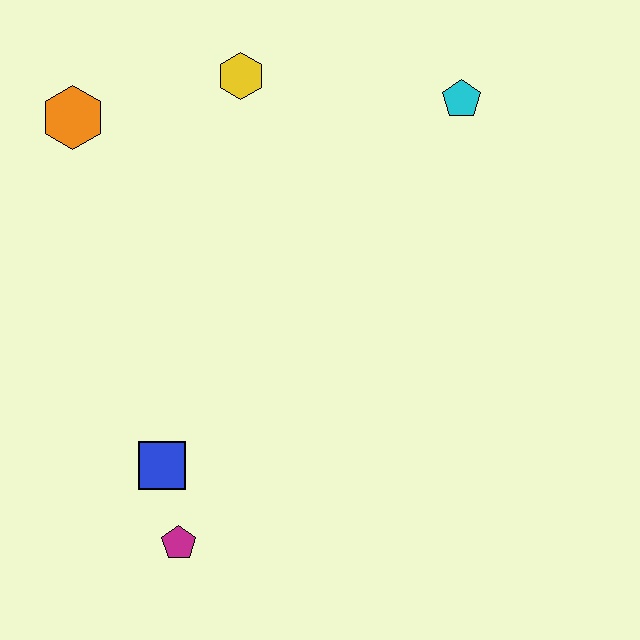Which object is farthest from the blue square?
The cyan pentagon is farthest from the blue square.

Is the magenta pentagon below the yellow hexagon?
Yes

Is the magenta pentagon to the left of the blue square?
No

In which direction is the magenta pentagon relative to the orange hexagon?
The magenta pentagon is below the orange hexagon.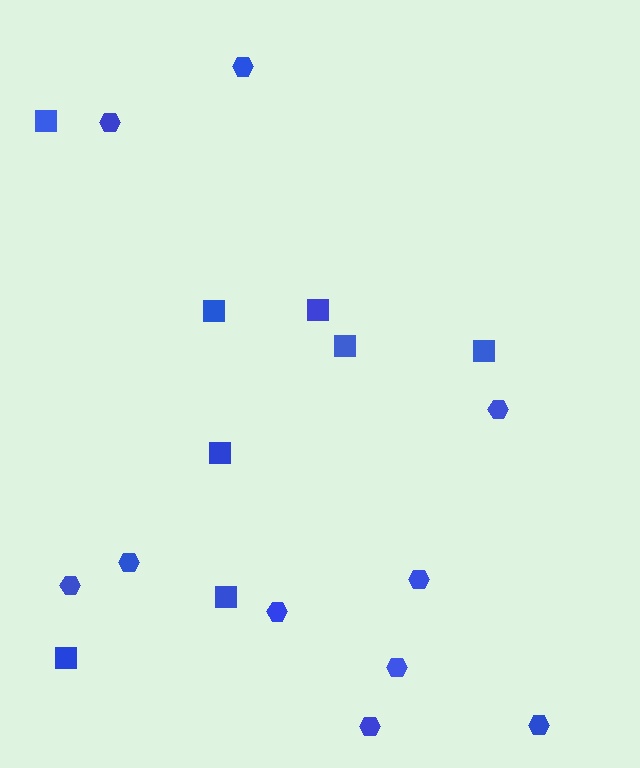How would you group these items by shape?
There are 2 groups: one group of hexagons (10) and one group of squares (8).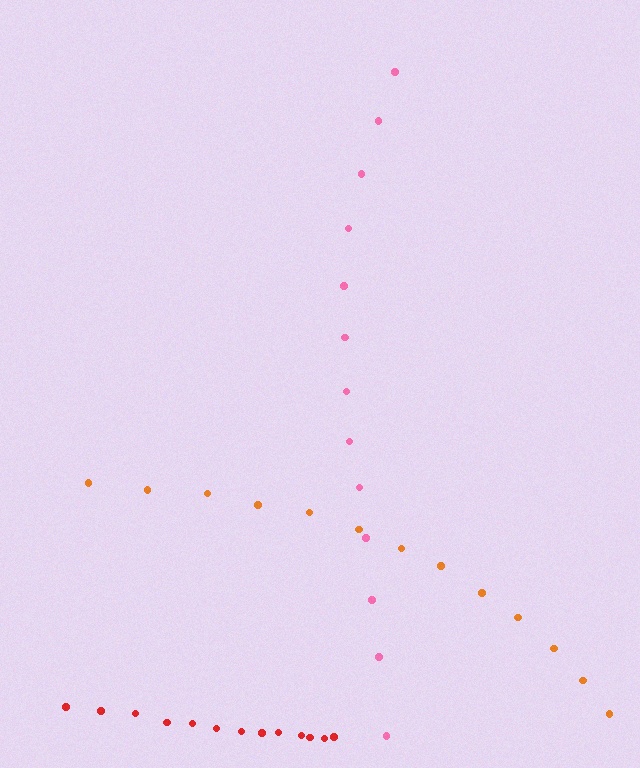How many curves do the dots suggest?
There are 3 distinct paths.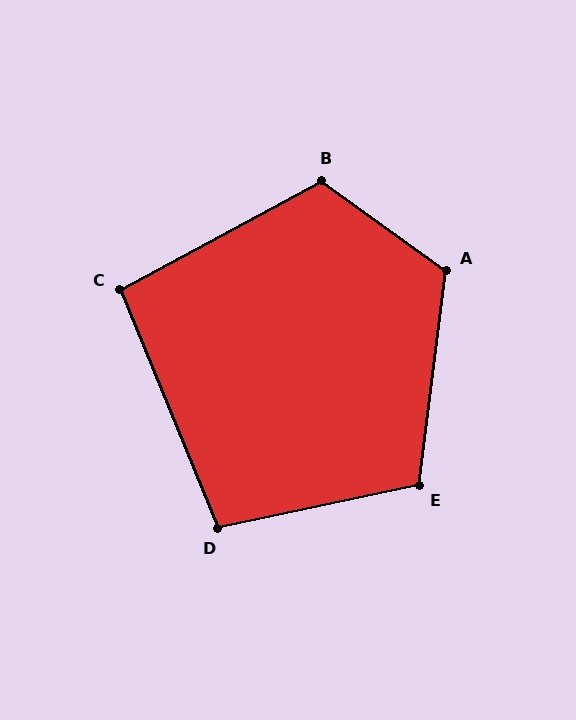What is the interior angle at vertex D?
Approximately 100 degrees (obtuse).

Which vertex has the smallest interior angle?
C, at approximately 96 degrees.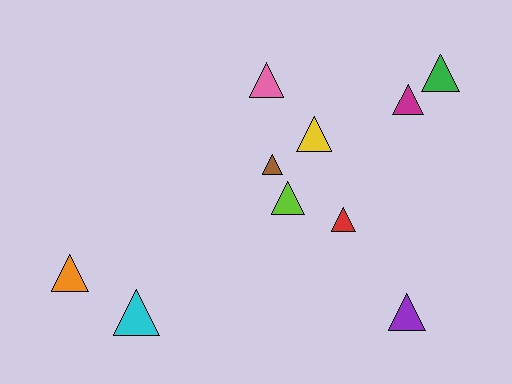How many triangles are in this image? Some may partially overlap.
There are 10 triangles.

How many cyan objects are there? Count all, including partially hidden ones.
There is 1 cyan object.